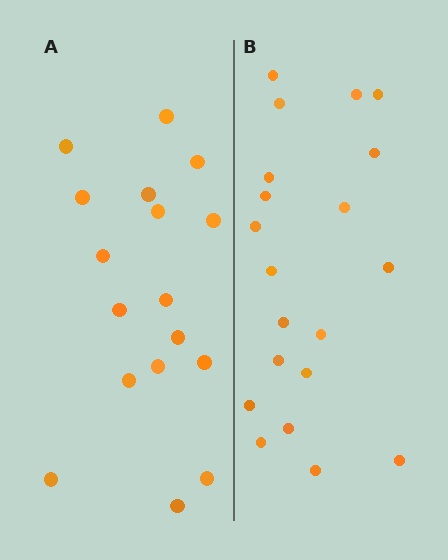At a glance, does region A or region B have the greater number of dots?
Region B (the right region) has more dots.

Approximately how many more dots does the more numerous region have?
Region B has just a few more — roughly 2 or 3 more dots than region A.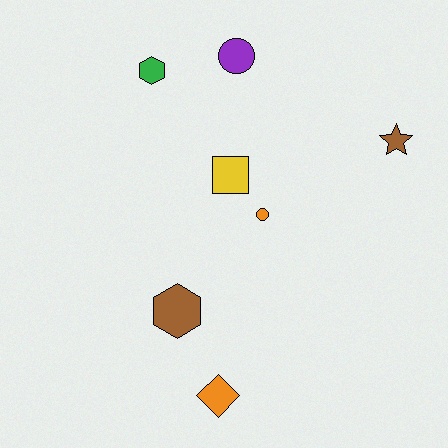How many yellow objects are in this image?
There is 1 yellow object.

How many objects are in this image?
There are 7 objects.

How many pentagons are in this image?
There are no pentagons.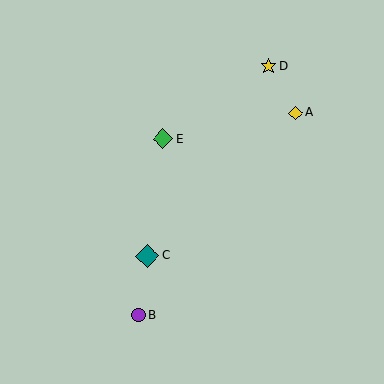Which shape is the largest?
The teal diamond (labeled C) is the largest.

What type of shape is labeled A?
Shape A is a yellow diamond.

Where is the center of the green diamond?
The center of the green diamond is at (163, 139).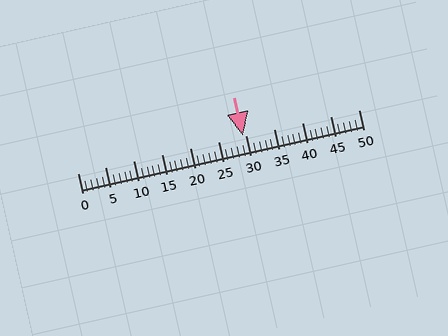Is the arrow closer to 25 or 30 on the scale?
The arrow is closer to 30.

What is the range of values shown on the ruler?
The ruler shows values from 0 to 50.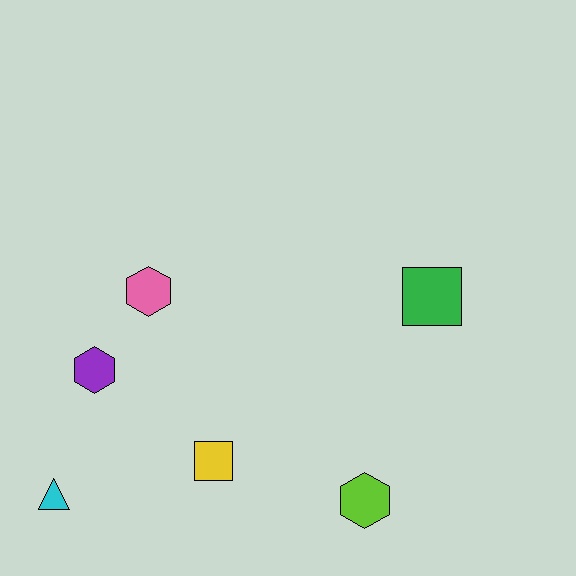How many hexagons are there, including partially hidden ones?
There are 3 hexagons.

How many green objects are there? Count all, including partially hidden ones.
There is 1 green object.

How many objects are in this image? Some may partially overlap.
There are 6 objects.